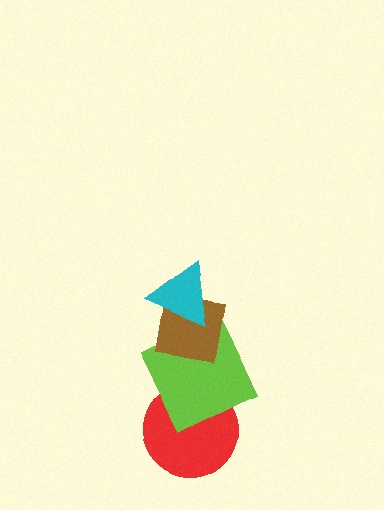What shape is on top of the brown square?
The cyan triangle is on top of the brown square.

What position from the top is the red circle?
The red circle is 4th from the top.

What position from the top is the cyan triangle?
The cyan triangle is 1st from the top.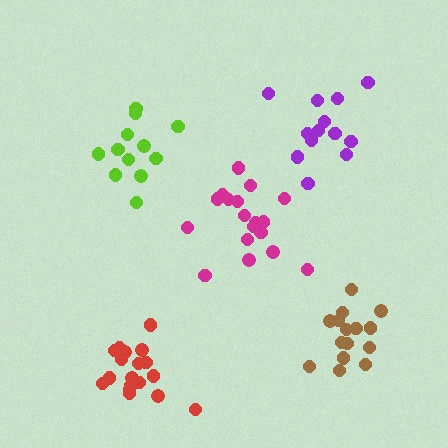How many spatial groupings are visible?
There are 5 spatial groupings.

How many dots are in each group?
Group 1: 13 dots, Group 2: 18 dots, Group 3: 12 dots, Group 4: 18 dots, Group 5: 15 dots (76 total).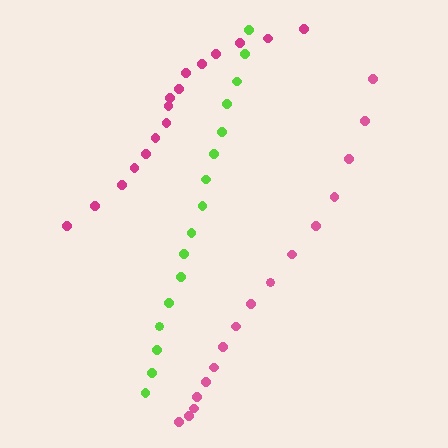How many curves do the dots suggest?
There are 3 distinct paths.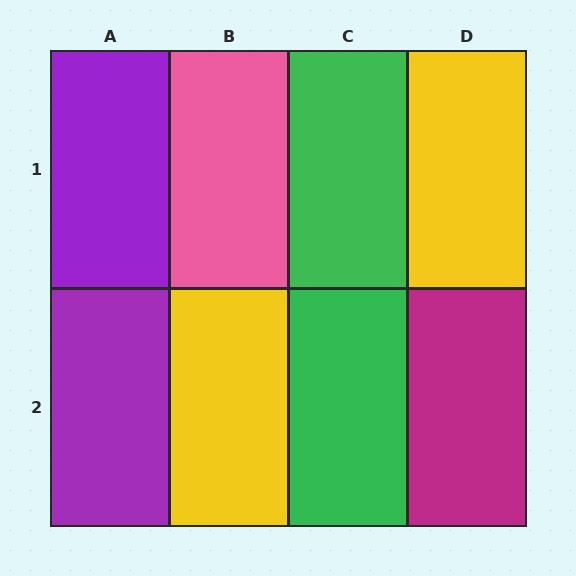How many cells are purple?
2 cells are purple.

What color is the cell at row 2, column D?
Magenta.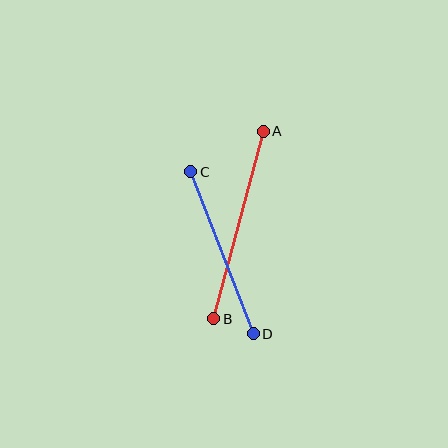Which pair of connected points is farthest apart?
Points A and B are farthest apart.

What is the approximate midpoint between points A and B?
The midpoint is at approximately (239, 225) pixels.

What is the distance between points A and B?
The distance is approximately 194 pixels.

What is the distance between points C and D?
The distance is approximately 174 pixels.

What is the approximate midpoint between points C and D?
The midpoint is at approximately (222, 253) pixels.